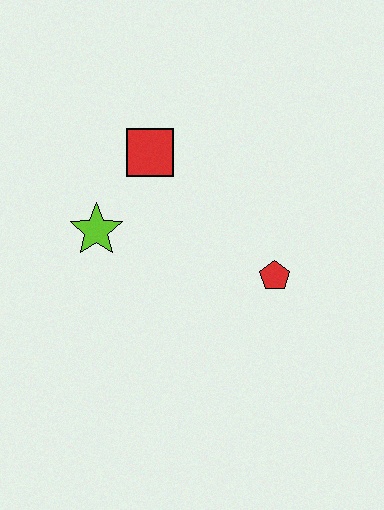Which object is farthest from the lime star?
The red pentagon is farthest from the lime star.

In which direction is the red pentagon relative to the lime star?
The red pentagon is to the right of the lime star.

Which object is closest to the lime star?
The red square is closest to the lime star.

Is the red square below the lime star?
No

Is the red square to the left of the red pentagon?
Yes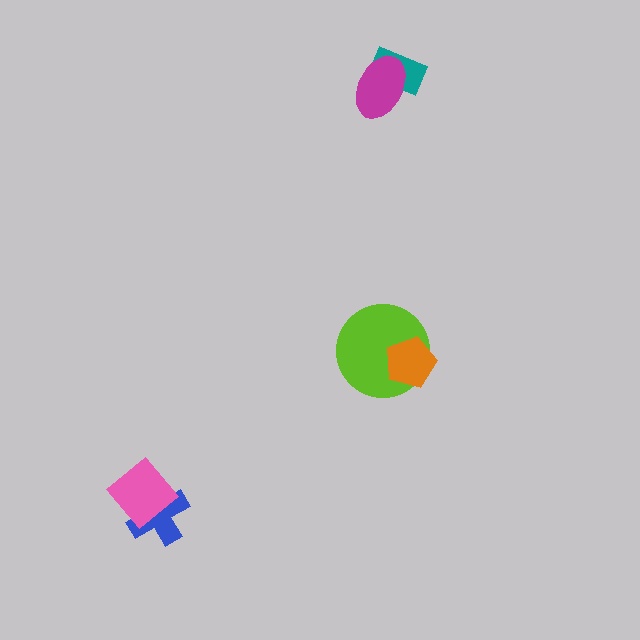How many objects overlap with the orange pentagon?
1 object overlaps with the orange pentagon.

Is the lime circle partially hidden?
Yes, it is partially covered by another shape.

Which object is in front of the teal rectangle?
The magenta ellipse is in front of the teal rectangle.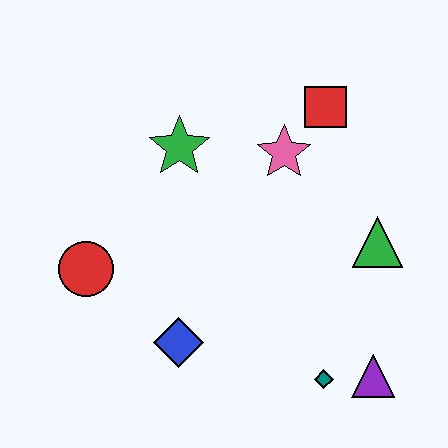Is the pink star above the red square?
No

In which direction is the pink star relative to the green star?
The pink star is to the right of the green star.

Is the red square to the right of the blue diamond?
Yes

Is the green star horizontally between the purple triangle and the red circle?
Yes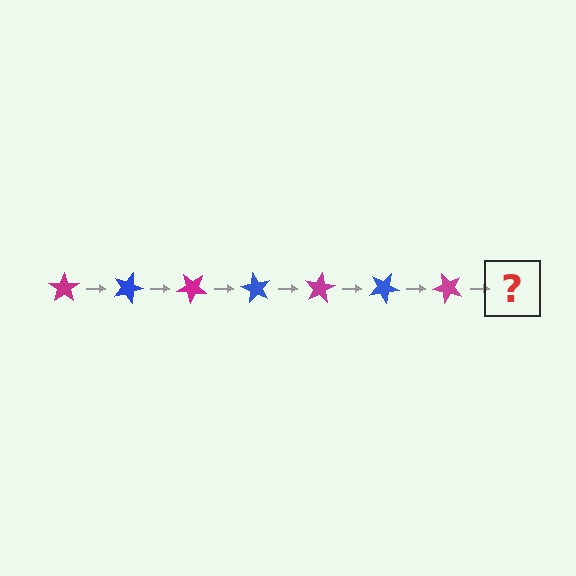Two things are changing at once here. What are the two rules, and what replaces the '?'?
The two rules are that it rotates 20 degrees each step and the color cycles through magenta and blue. The '?' should be a blue star, rotated 140 degrees from the start.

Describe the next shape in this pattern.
It should be a blue star, rotated 140 degrees from the start.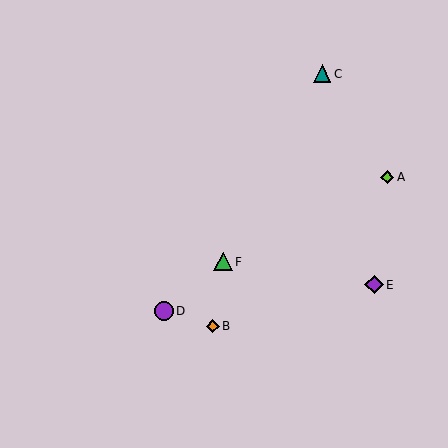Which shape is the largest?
The purple circle (labeled D) is the largest.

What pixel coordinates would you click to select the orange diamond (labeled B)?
Click at (213, 326) to select the orange diamond B.